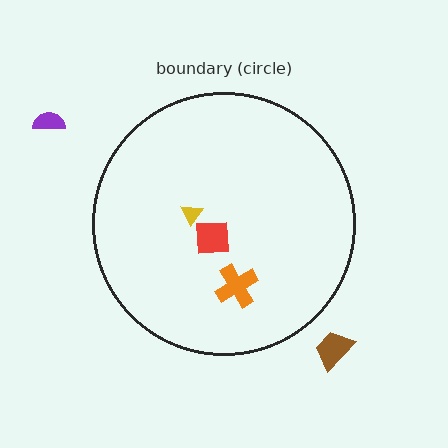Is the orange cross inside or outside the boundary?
Inside.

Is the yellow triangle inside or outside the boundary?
Inside.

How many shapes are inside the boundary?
3 inside, 2 outside.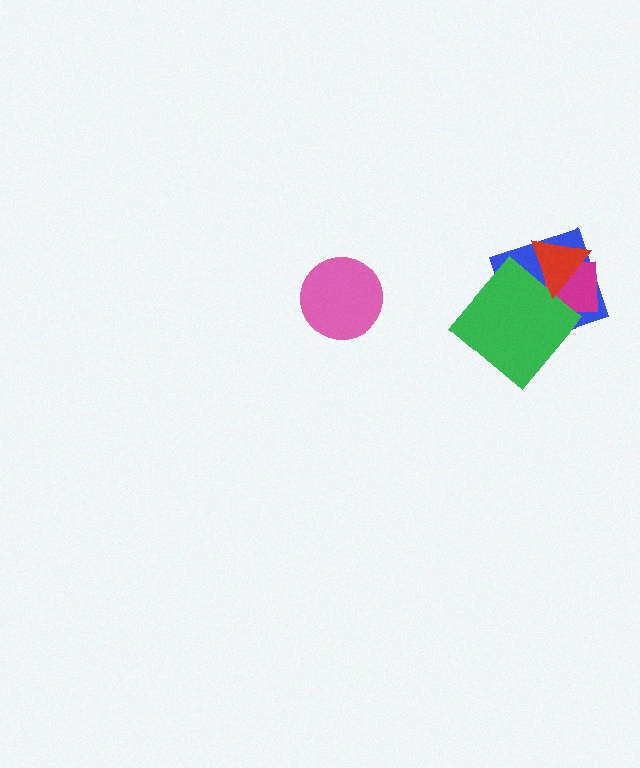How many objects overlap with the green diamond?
2 objects overlap with the green diamond.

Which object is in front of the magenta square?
The red triangle is in front of the magenta square.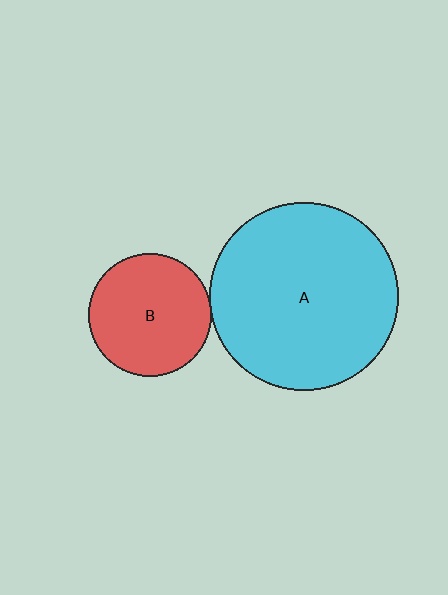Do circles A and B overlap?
Yes.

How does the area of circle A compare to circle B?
Approximately 2.4 times.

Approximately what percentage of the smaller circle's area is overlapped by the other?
Approximately 5%.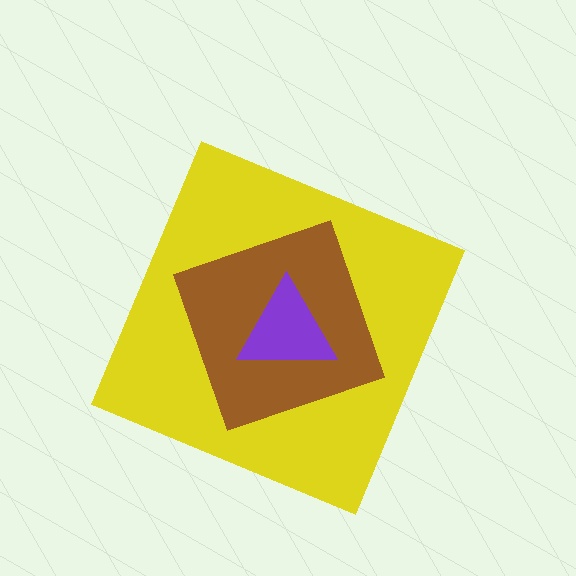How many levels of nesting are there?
3.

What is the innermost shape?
The purple triangle.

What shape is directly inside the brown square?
The purple triangle.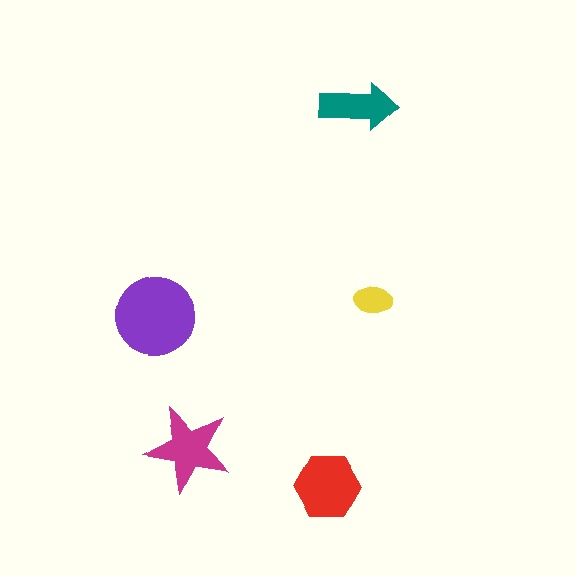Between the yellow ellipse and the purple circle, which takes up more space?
The purple circle.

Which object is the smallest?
The yellow ellipse.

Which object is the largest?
The purple circle.